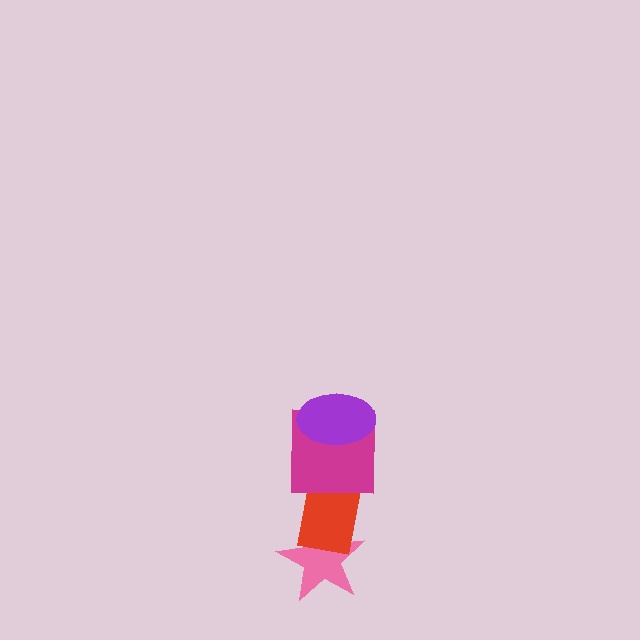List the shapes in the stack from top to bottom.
From top to bottom: the purple ellipse, the magenta square, the red rectangle, the pink star.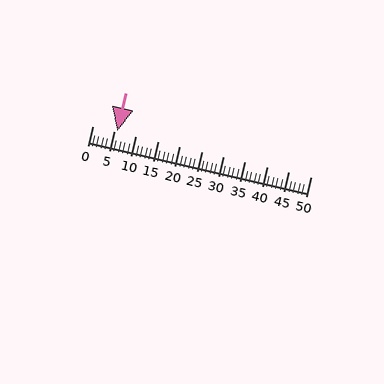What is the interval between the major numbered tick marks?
The major tick marks are spaced 5 units apart.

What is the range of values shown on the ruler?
The ruler shows values from 0 to 50.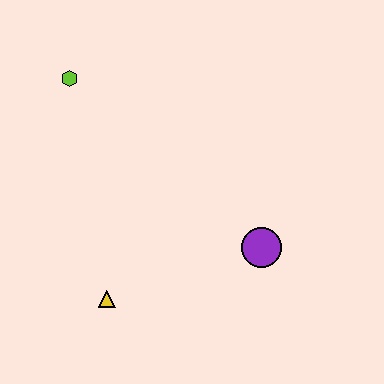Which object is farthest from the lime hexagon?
The purple circle is farthest from the lime hexagon.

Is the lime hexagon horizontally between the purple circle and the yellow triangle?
No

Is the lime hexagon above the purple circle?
Yes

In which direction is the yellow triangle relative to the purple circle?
The yellow triangle is to the left of the purple circle.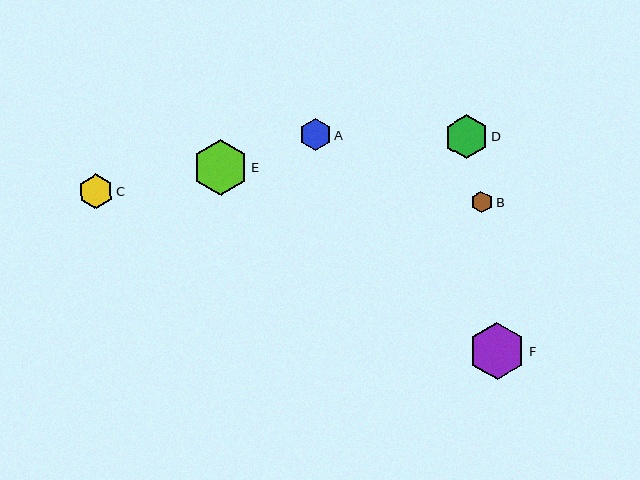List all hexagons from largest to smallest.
From largest to smallest: F, E, D, C, A, B.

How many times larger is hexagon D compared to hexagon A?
Hexagon D is approximately 1.4 times the size of hexagon A.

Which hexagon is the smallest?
Hexagon B is the smallest with a size of approximately 22 pixels.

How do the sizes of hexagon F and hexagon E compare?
Hexagon F and hexagon E are approximately the same size.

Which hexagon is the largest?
Hexagon F is the largest with a size of approximately 57 pixels.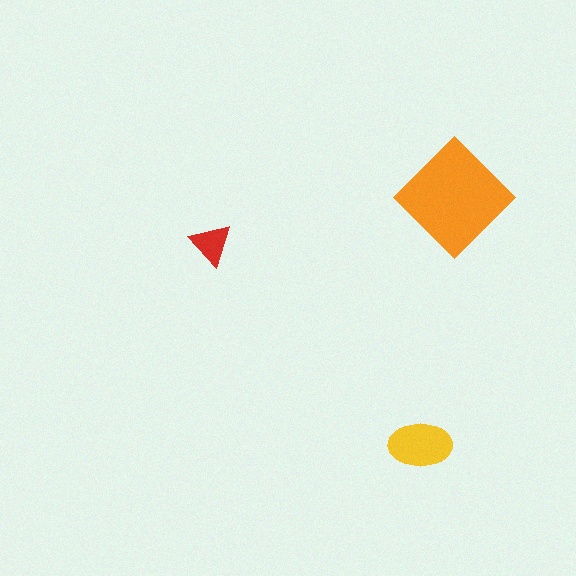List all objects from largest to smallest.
The orange diamond, the yellow ellipse, the red triangle.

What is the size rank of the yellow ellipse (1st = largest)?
2nd.